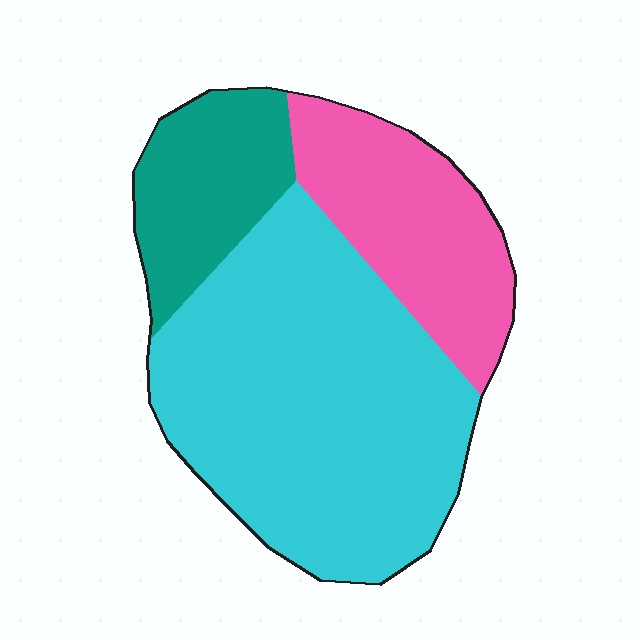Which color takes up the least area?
Teal, at roughly 20%.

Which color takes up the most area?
Cyan, at roughly 60%.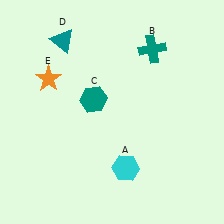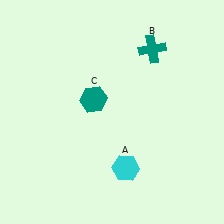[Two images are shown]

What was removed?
The teal triangle (D), the orange star (E) were removed in Image 2.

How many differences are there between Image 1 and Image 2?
There are 2 differences between the two images.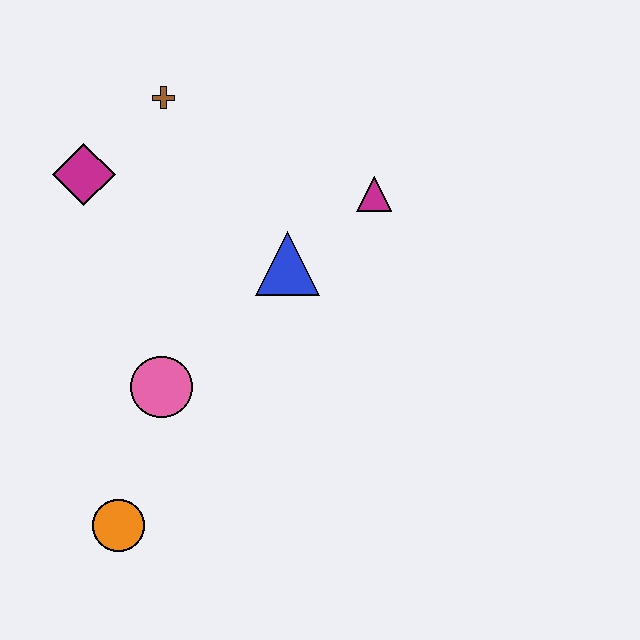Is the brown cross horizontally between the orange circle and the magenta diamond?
No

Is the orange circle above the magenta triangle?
No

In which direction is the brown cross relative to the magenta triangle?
The brown cross is to the left of the magenta triangle.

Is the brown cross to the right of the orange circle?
Yes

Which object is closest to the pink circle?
The orange circle is closest to the pink circle.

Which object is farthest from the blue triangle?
The orange circle is farthest from the blue triangle.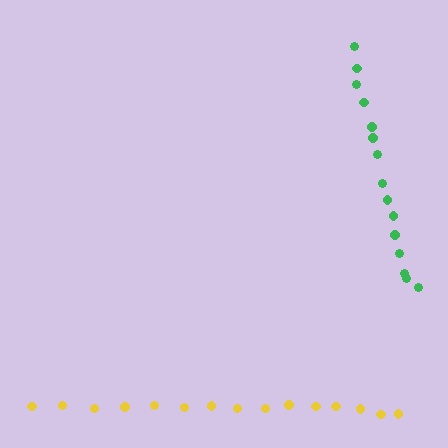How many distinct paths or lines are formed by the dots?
There are 2 distinct paths.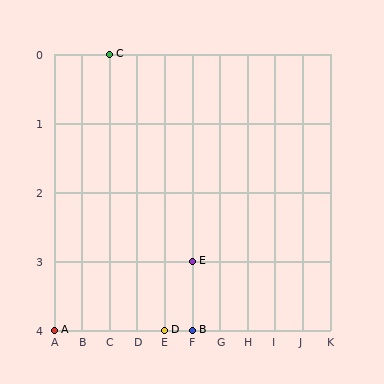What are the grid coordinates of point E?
Point E is at grid coordinates (F, 3).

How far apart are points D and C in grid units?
Points D and C are 2 columns and 4 rows apart (about 4.5 grid units diagonally).